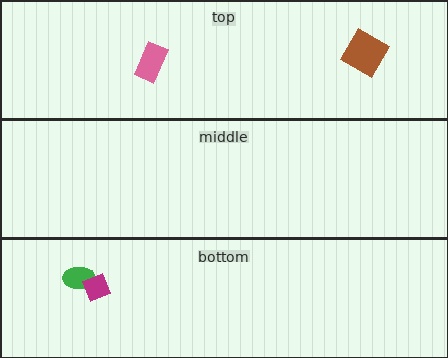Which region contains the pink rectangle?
The top region.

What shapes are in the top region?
The pink rectangle, the brown square.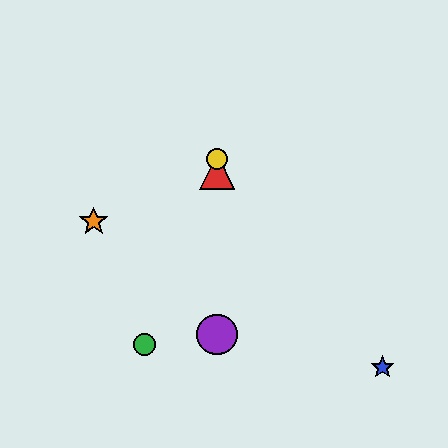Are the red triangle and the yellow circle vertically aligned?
Yes, both are at x≈217.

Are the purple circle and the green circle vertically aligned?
No, the purple circle is at x≈217 and the green circle is at x≈145.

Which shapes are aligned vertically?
The red triangle, the yellow circle, the purple circle are aligned vertically.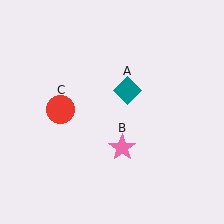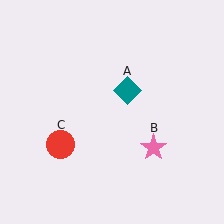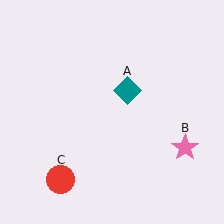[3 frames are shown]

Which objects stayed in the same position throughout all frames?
Teal diamond (object A) remained stationary.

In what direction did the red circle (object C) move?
The red circle (object C) moved down.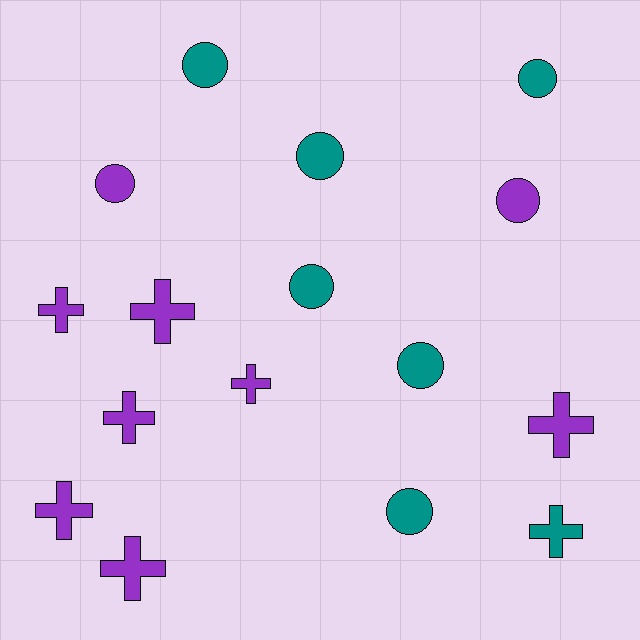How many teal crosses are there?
There is 1 teal cross.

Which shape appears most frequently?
Circle, with 8 objects.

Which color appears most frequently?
Purple, with 9 objects.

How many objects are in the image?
There are 16 objects.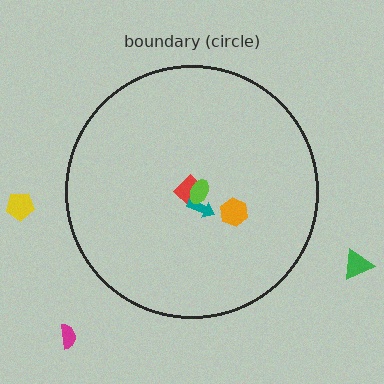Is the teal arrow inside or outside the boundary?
Inside.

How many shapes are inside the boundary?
4 inside, 3 outside.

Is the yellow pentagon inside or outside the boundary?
Outside.